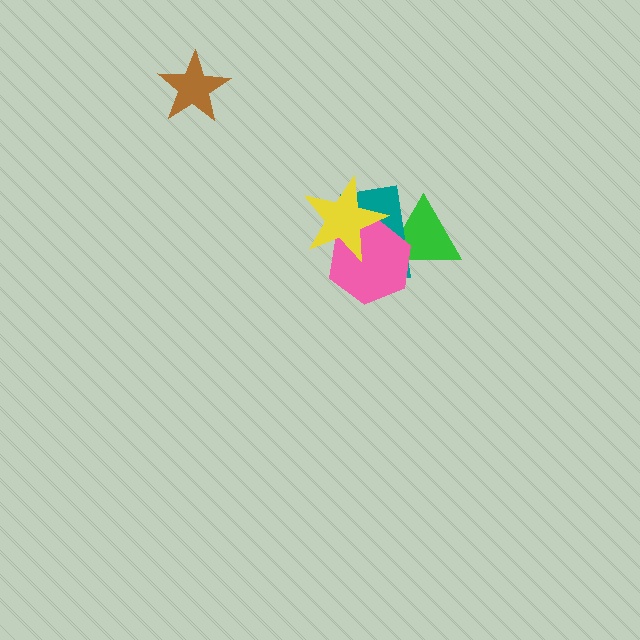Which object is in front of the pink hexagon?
The yellow star is in front of the pink hexagon.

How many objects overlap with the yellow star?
2 objects overlap with the yellow star.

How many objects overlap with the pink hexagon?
3 objects overlap with the pink hexagon.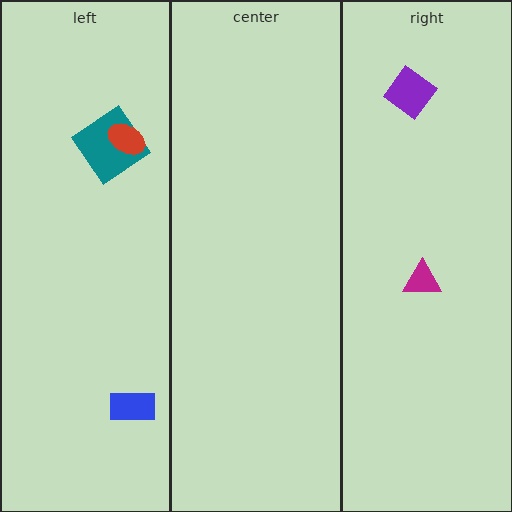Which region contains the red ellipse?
The left region.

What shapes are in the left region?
The blue rectangle, the teal diamond, the red ellipse.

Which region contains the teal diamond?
The left region.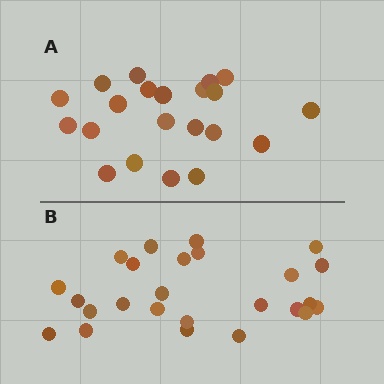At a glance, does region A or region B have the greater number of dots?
Region B (the bottom region) has more dots.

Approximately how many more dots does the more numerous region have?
Region B has about 4 more dots than region A.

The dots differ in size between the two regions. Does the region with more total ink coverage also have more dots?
No. Region A has more total ink coverage because its dots are larger, but region B actually contains more individual dots. Total area can be misleading — the number of items is what matters here.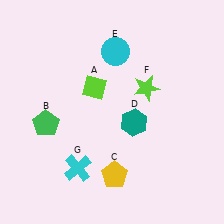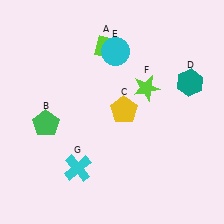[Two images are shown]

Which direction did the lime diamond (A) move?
The lime diamond (A) moved up.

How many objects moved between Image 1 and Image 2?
3 objects moved between the two images.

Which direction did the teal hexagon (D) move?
The teal hexagon (D) moved right.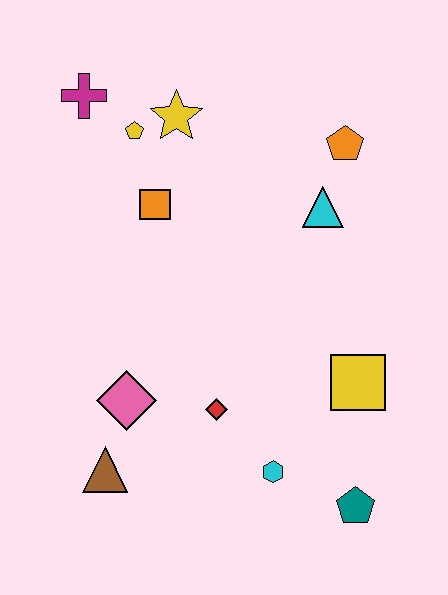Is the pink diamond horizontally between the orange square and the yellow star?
No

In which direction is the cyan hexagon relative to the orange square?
The cyan hexagon is below the orange square.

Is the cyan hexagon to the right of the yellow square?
No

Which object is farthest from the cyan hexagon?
The magenta cross is farthest from the cyan hexagon.